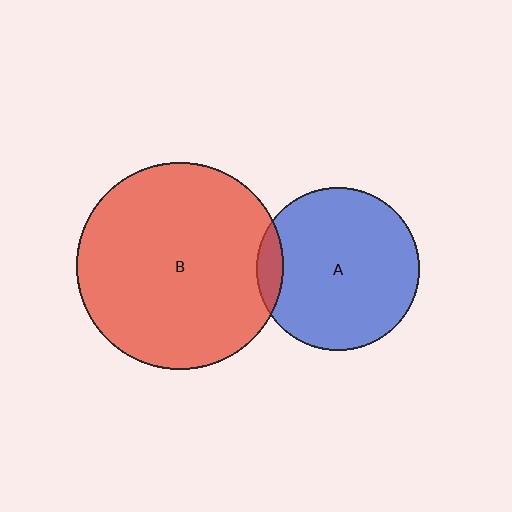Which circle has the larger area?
Circle B (red).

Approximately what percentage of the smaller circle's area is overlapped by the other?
Approximately 10%.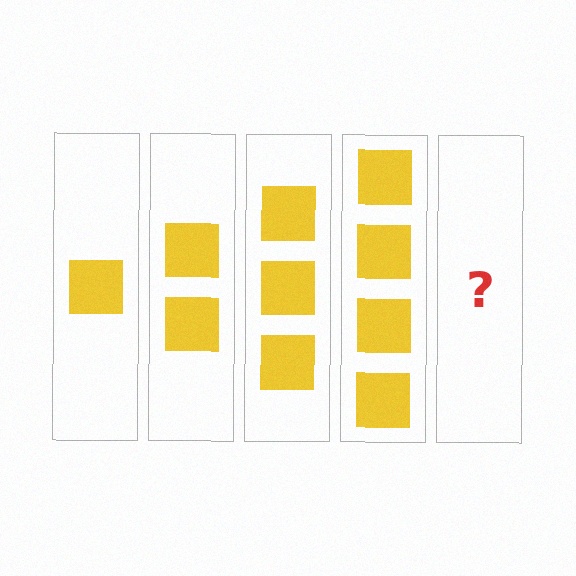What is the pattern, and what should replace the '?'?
The pattern is that each step adds one more square. The '?' should be 5 squares.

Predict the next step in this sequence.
The next step is 5 squares.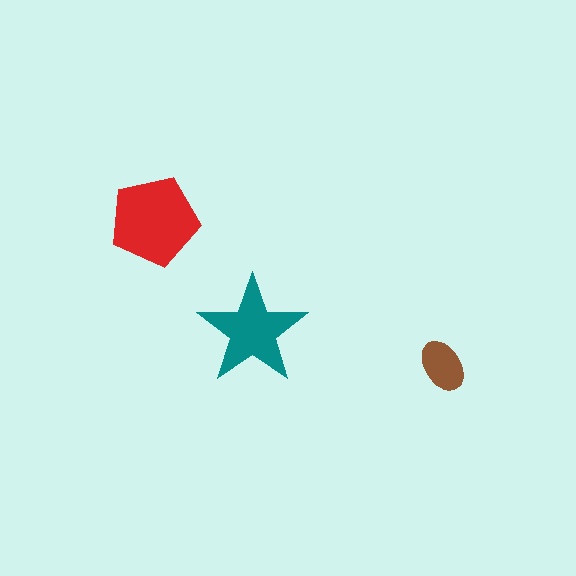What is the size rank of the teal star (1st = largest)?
2nd.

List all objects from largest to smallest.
The red pentagon, the teal star, the brown ellipse.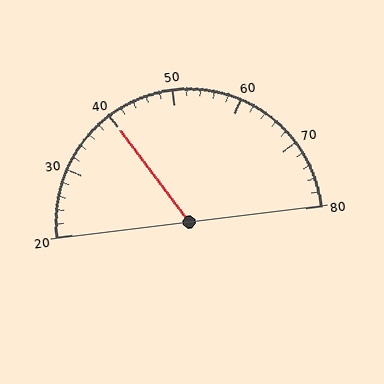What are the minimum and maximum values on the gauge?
The gauge ranges from 20 to 80.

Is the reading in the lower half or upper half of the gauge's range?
The reading is in the lower half of the range (20 to 80).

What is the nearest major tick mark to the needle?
The nearest major tick mark is 40.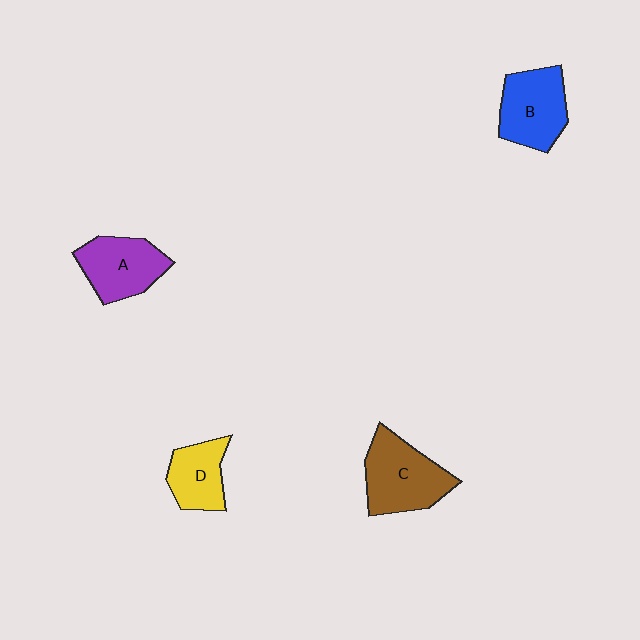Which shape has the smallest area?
Shape D (yellow).